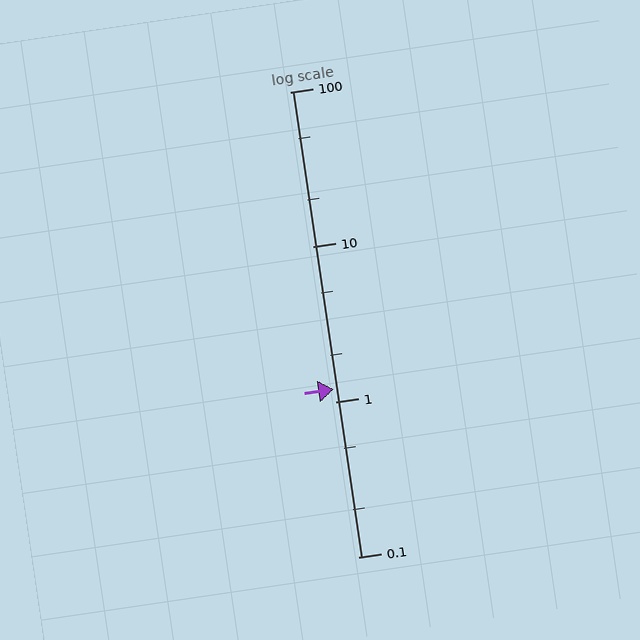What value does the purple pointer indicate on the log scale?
The pointer indicates approximately 1.2.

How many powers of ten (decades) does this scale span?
The scale spans 3 decades, from 0.1 to 100.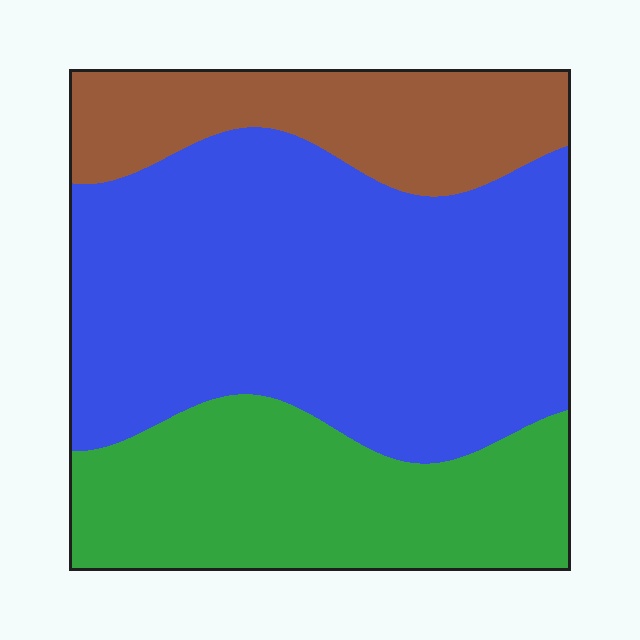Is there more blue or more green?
Blue.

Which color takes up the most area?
Blue, at roughly 55%.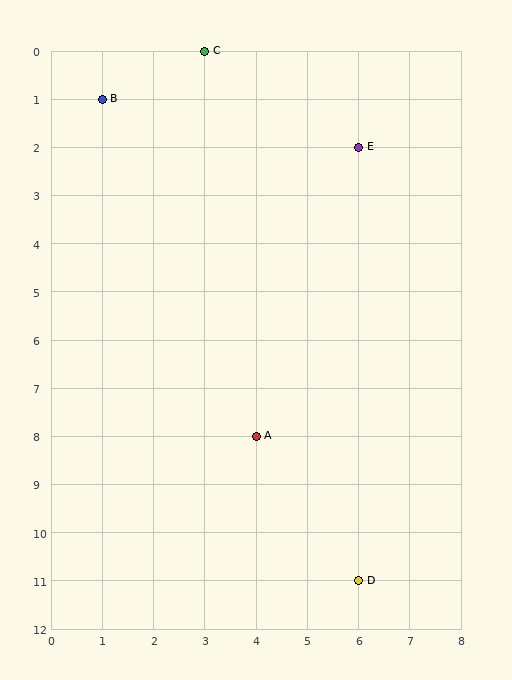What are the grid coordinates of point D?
Point D is at grid coordinates (6, 11).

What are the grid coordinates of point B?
Point B is at grid coordinates (1, 1).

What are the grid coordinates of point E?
Point E is at grid coordinates (6, 2).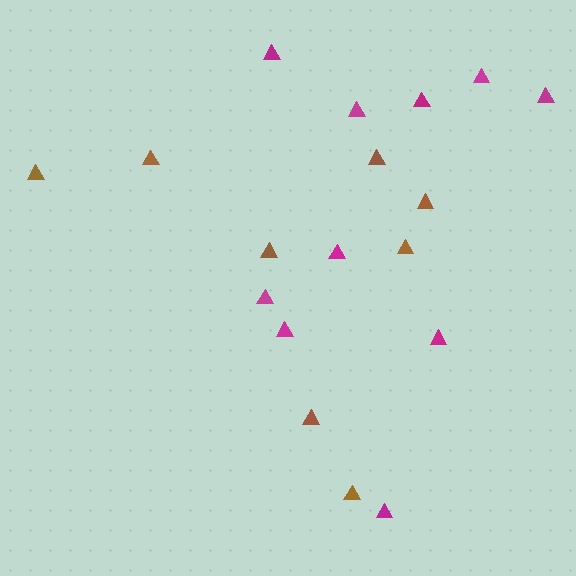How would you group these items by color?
There are 2 groups: one group of magenta triangles (10) and one group of brown triangles (8).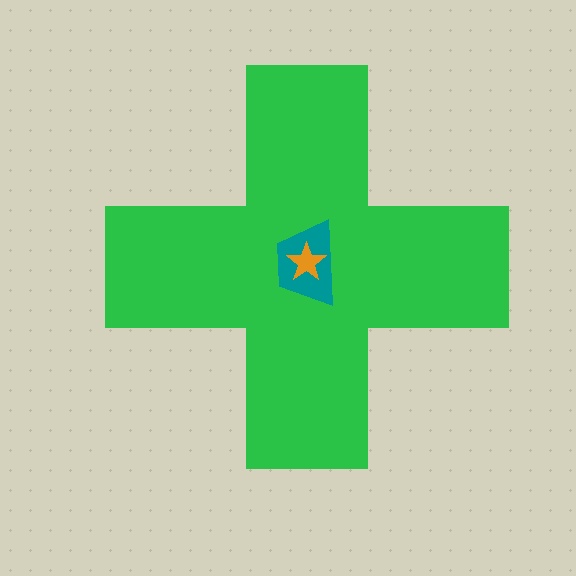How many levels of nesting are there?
3.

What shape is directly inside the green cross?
The teal trapezoid.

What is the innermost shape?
The orange star.